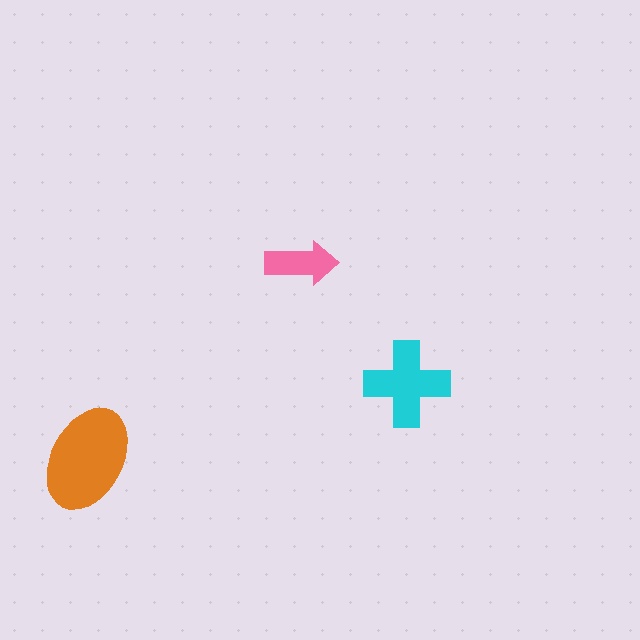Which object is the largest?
The orange ellipse.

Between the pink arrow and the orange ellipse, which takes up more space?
The orange ellipse.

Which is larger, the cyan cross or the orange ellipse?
The orange ellipse.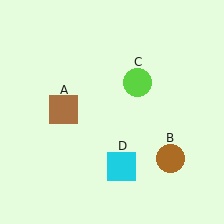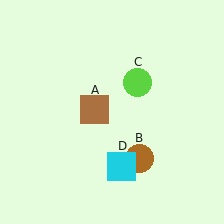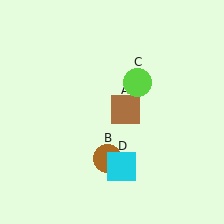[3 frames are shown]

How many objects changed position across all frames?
2 objects changed position: brown square (object A), brown circle (object B).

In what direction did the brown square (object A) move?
The brown square (object A) moved right.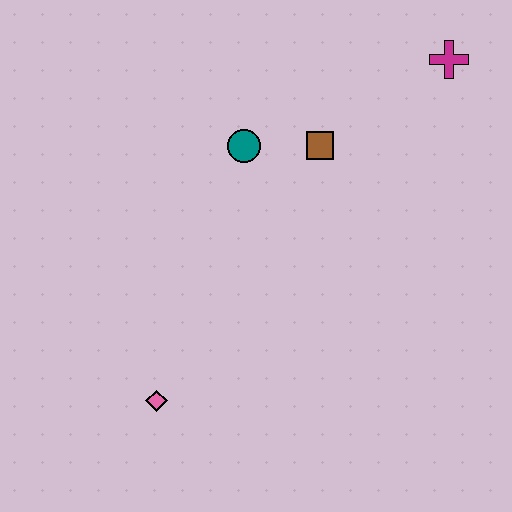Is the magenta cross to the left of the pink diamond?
No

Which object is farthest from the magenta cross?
The pink diamond is farthest from the magenta cross.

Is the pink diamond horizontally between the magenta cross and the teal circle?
No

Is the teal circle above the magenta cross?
No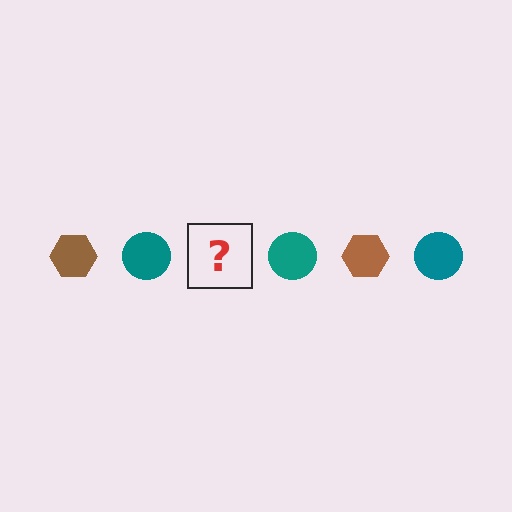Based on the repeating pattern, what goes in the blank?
The blank should be a brown hexagon.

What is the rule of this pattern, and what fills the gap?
The rule is that the pattern alternates between brown hexagon and teal circle. The gap should be filled with a brown hexagon.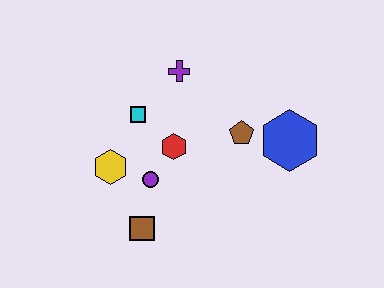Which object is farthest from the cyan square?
The blue hexagon is farthest from the cyan square.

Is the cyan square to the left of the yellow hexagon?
No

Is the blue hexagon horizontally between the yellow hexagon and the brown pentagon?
No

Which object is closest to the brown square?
The purple circle is closest to the brown square.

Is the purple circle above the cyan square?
No